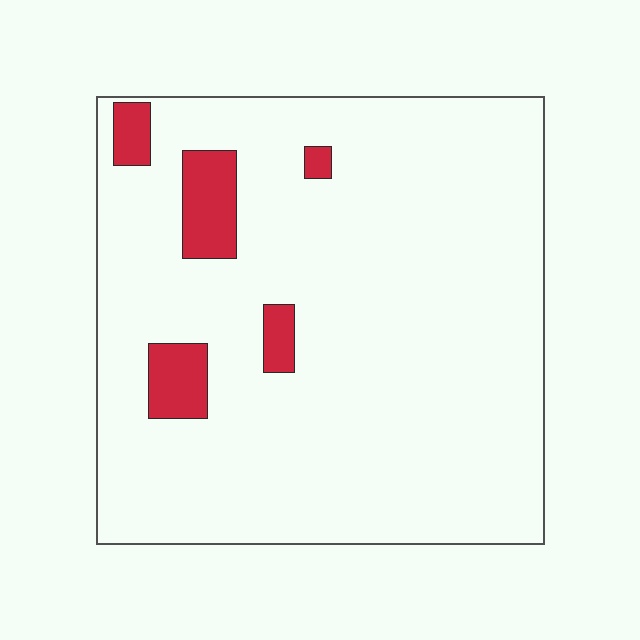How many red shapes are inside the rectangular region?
5.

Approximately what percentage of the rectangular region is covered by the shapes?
Approximately 10%.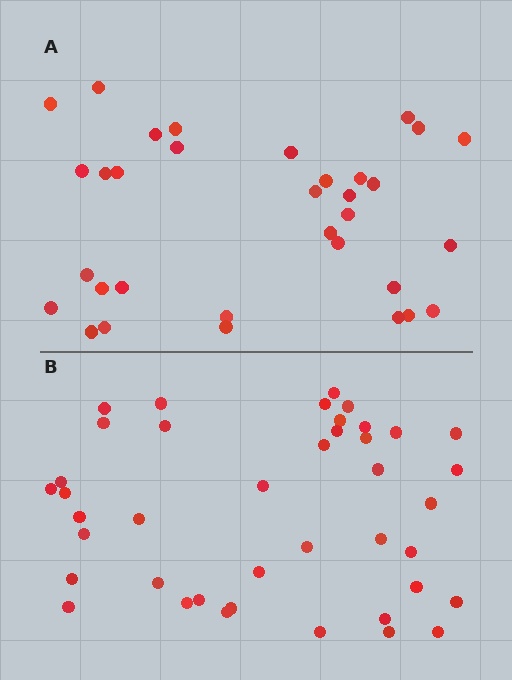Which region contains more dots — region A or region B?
Region B (the bottom region) has more dots.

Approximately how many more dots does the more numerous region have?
Region B has roughly 8 or so more dots than region A.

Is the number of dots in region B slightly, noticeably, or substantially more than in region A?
Region B has only slightly more — the two regions are fairly close. The ratio is roughly 1.2 to 1.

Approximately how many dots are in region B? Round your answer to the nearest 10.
About 40 dots. (The exact count is 41, which rounds to 40.)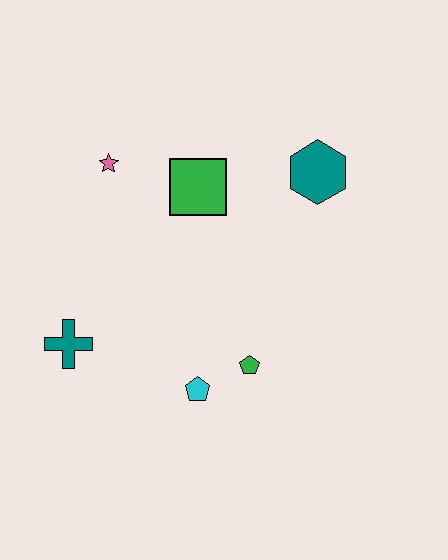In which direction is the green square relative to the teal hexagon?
The green square is to the left of the teal hexagon.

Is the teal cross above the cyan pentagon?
Yes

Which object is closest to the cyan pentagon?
The green pentagon is closest to the cyan pentagon.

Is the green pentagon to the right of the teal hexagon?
No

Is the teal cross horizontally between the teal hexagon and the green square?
No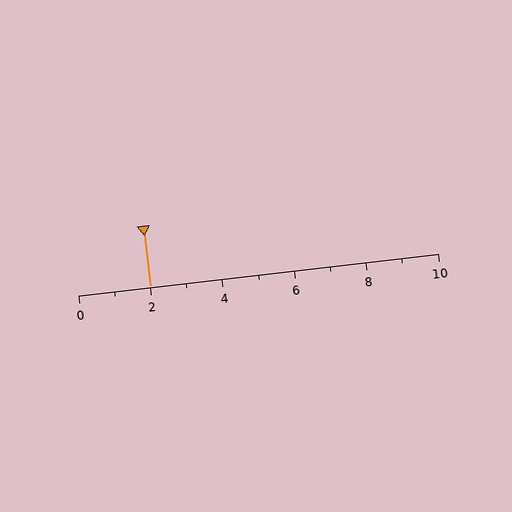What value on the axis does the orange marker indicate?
The marker indicates approximately 2.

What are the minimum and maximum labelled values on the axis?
The axis runs from 0 to 10.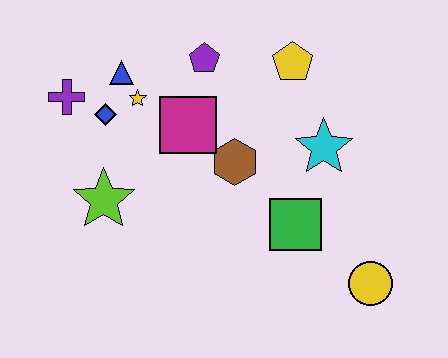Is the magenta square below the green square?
No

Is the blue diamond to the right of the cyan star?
No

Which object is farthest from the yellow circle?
The purple cross is farthest from the yellow circle.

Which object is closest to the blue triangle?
The yellow star is closest to the blue triangle.